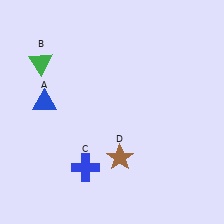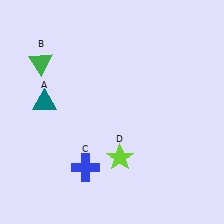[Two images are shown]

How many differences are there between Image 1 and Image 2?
There are 2 differences between the two images.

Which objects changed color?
A changed from blue to teal. D changed from brown to lime.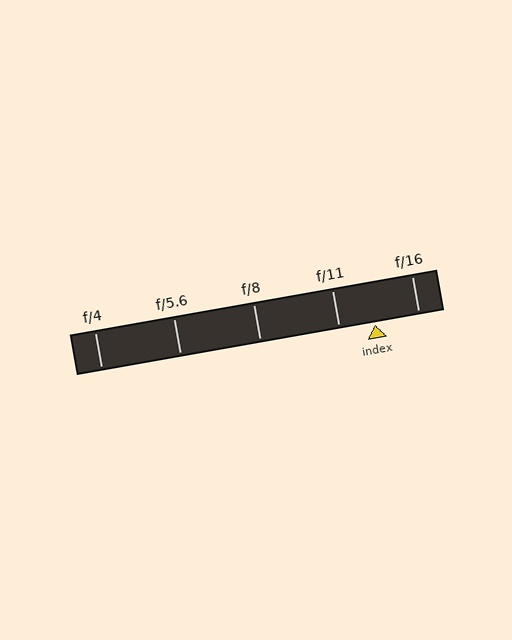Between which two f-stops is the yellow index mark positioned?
The index mark is between f/11 and f/16.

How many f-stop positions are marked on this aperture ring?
There are 5 f-stop positions marked.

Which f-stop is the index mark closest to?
The index mark is closest to f/11.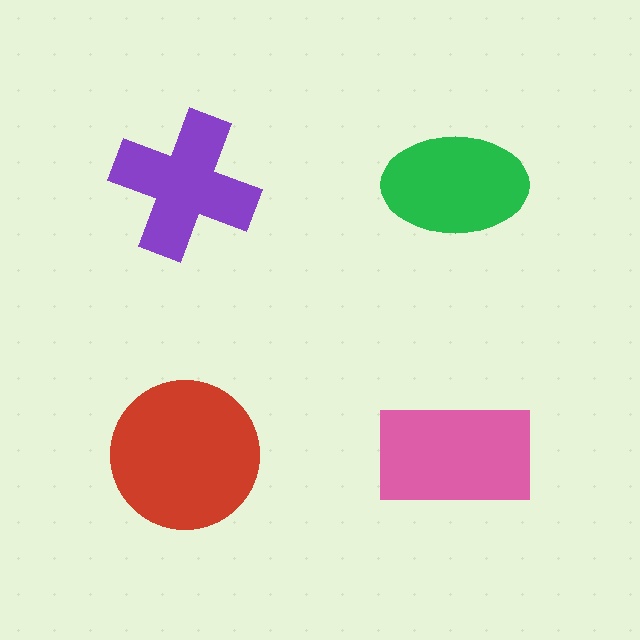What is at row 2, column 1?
A red circle.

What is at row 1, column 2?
A green ellipse.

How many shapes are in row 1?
2 shapes.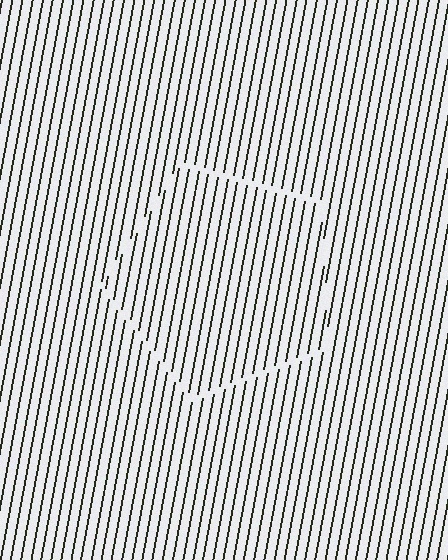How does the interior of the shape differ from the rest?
The interior of the shape contains the same grating, shifted by half a period — the contour is defined by the phase discontinuity where line-ends from the inner and outer gratings abut.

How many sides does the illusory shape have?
5 sides — the line-ends trace a pentagon.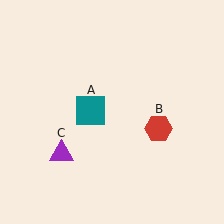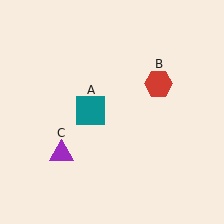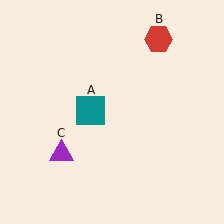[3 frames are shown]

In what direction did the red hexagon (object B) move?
The red hexagon (object B) moved up.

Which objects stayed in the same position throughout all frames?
Teal square (object A) and purple triangle (object C) remained stationary.